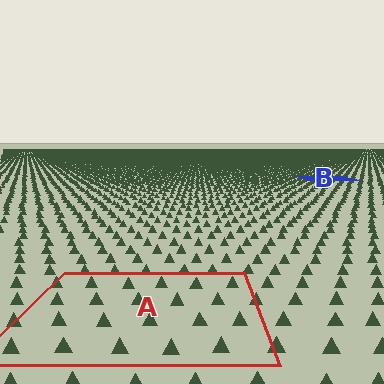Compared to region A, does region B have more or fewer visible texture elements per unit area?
Region B has more texture elements per unit area — they are packed more densely because it is farther away.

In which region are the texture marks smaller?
The texture marks are smaller in region B, because it is farther away.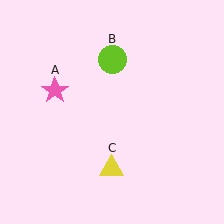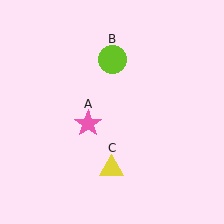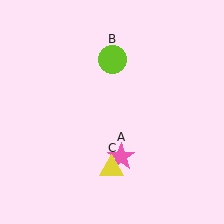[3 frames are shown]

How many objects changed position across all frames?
1 object changed position: pink star (object A).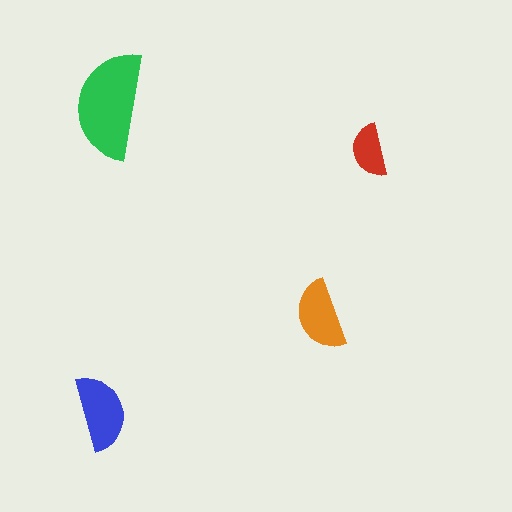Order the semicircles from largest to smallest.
the green one, the blue one, the orange one, the red one.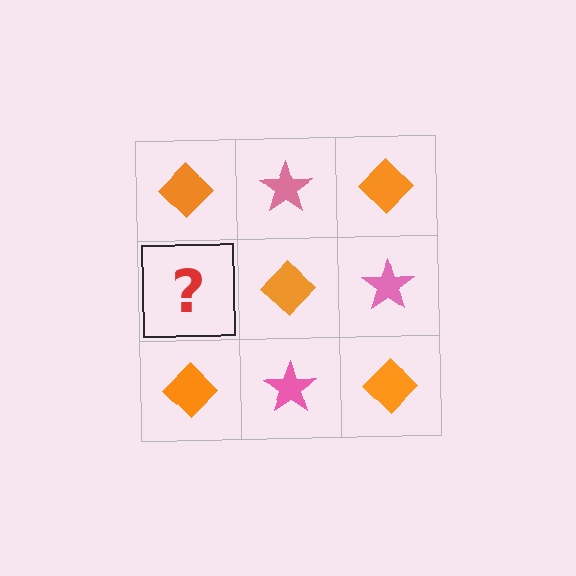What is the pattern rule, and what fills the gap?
The rule is that it alternates orange diamond and pink star in a checkerboard pattern. The gap should be filled with a pink star.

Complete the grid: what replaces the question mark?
The question mark should be replaced with a pink star.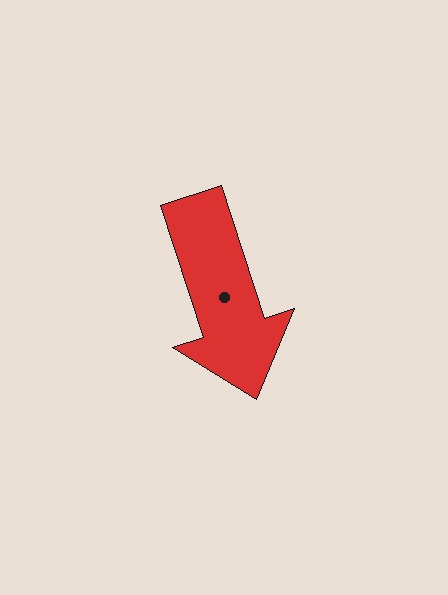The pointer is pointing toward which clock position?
Roughly 5 o'clock.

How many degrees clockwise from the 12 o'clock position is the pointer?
Approximately 162 degrees.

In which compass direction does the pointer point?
South.